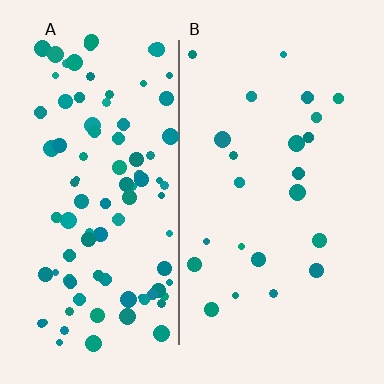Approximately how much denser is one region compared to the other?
Approximately 4.1× — region A over region B.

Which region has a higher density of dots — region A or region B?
A (the left).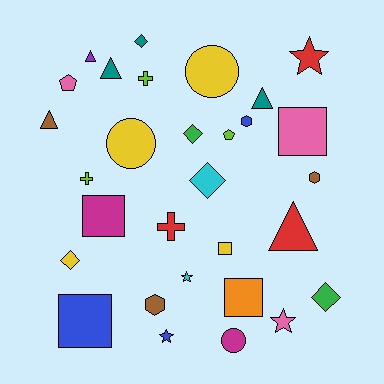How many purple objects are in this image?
There is 1 purple object.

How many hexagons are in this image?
There are 3 hexagons.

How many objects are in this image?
There are 30 objects.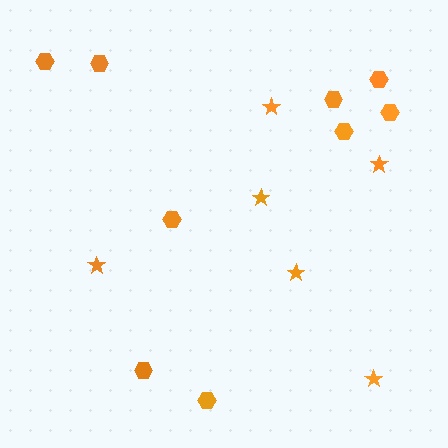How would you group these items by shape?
There are 2 groups: one group of hexagons (9) and one group of stars (6).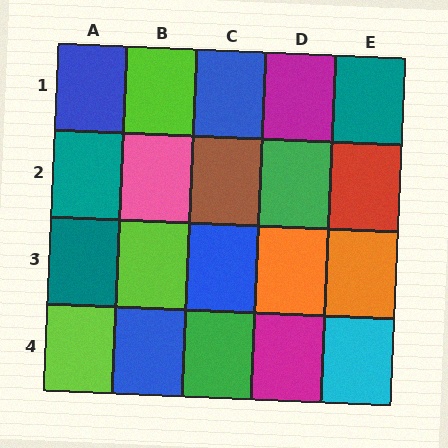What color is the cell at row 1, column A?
Blue.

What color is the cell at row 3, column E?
Orange.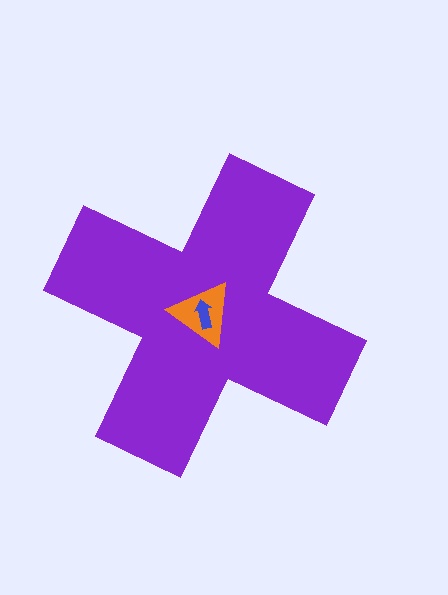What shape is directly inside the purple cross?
The orange triangle.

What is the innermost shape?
The blue arrow.